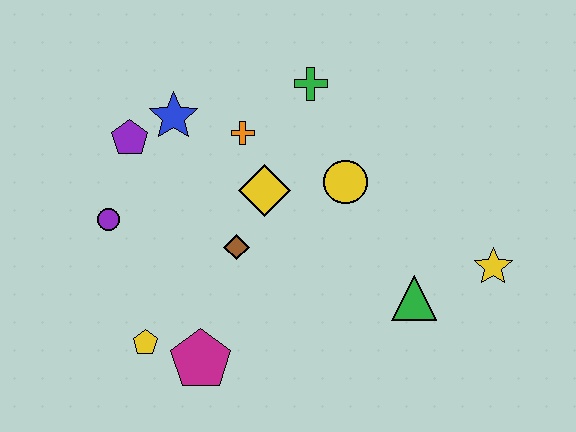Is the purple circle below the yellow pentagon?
No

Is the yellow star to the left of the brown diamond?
No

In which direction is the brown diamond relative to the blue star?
The brown diamond is below the blue star.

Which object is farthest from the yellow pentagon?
The yellow star is farthest from the yellow pentagon.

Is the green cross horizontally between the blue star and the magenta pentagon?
No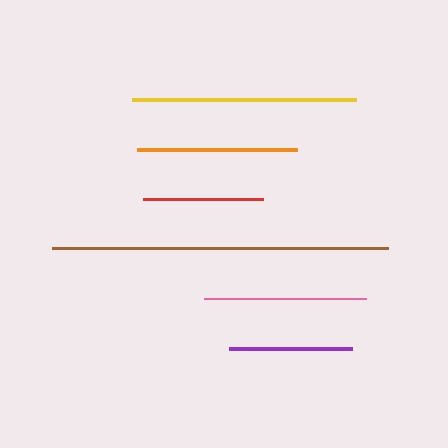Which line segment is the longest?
The brown line is the longest at approximately 336 pixels.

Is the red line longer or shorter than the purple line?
The purple line is longer than the red line.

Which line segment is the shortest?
The red line is the shortest at approximately 119 pixels.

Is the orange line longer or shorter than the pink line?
The pink line is longer than the orange line.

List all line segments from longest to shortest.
From longest to shortest: brown, yellow, pink, orange, purple, red.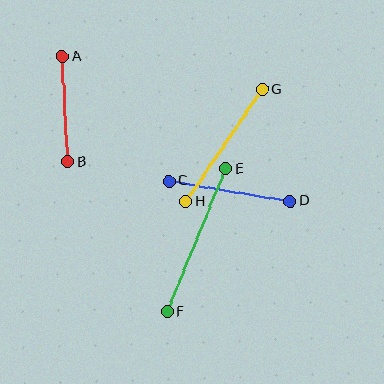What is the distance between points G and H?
The distance is approximately 135 pixels.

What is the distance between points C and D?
The distance is approximately 123 pixels.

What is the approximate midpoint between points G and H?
The midpoint is at approximately (224, 146) pixels.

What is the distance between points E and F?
The distance is approximately 155 pixels.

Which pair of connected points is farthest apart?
Points E and F are farthest apart.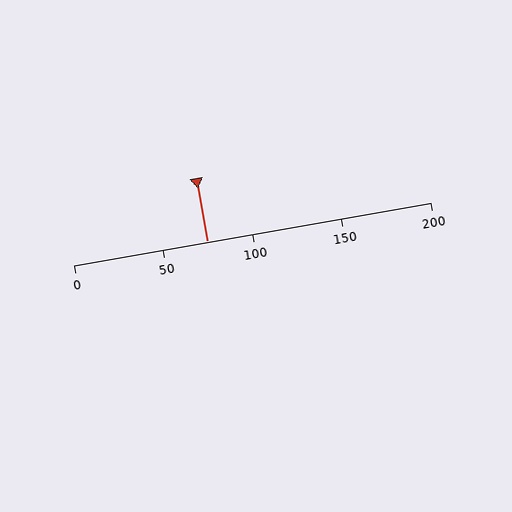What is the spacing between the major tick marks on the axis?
The major ticks are spaced 50 apart.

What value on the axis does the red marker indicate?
The marker indicates approximately 75.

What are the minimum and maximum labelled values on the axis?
The axis runs from 0 to 200.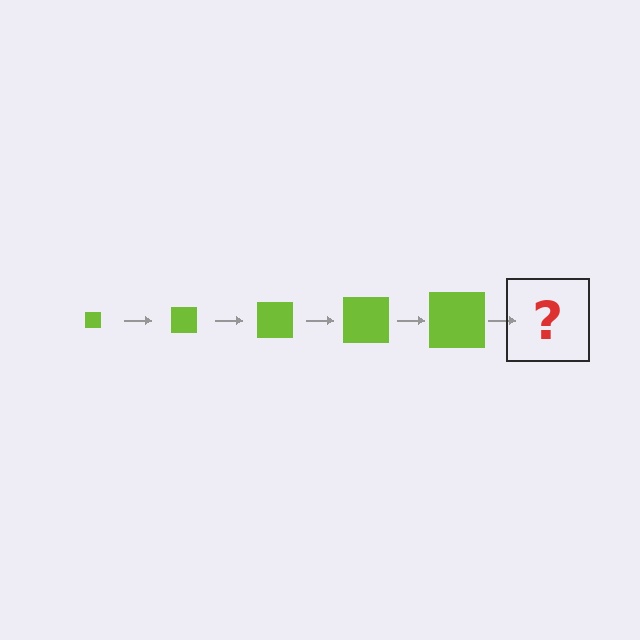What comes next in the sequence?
The next element should be a lime square, larger than the previous one.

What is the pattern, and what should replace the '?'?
The pattern is that the square gets progressively larger each step. The '?' should be a lime square, larger than the previous one.